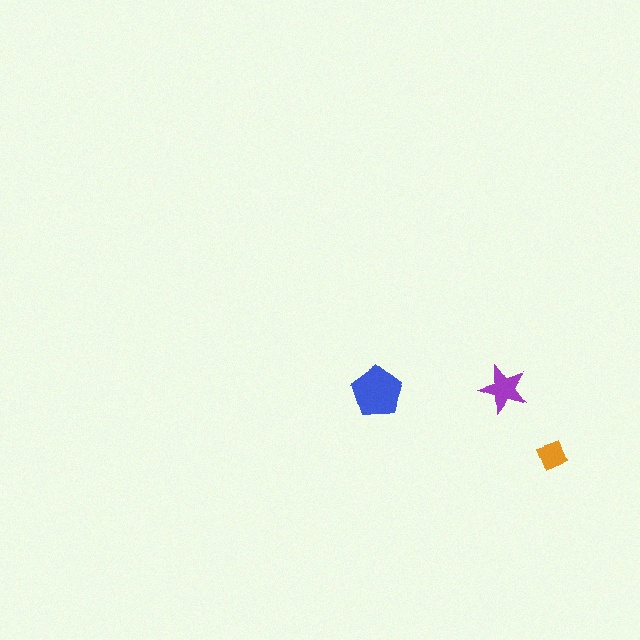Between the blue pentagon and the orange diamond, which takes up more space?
The blue pentagon.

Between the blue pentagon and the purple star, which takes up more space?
The blue pentagon.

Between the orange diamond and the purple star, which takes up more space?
The purple star.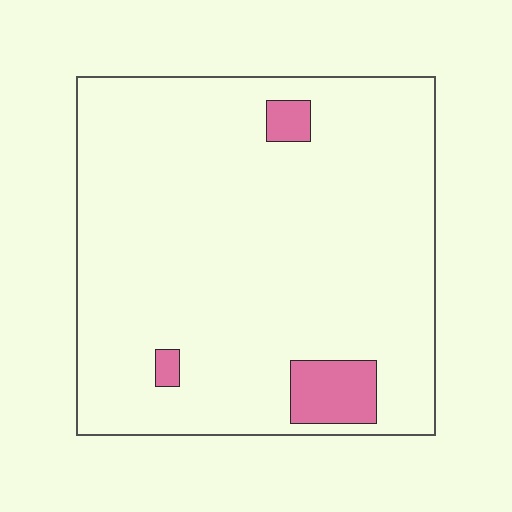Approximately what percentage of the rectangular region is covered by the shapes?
Approximately 5%.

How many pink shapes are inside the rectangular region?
3.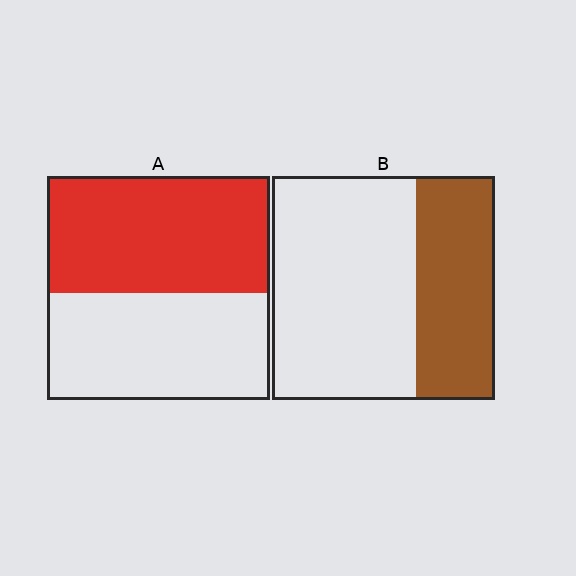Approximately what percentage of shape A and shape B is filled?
A is approximately 50% and B is approximately 35%.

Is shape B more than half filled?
No.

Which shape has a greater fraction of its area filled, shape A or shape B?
Shape A.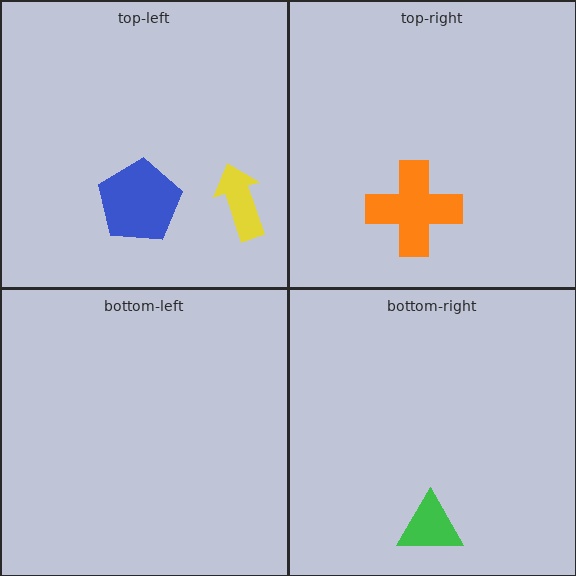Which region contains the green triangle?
The bottom-right region.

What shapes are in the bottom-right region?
The green triangle.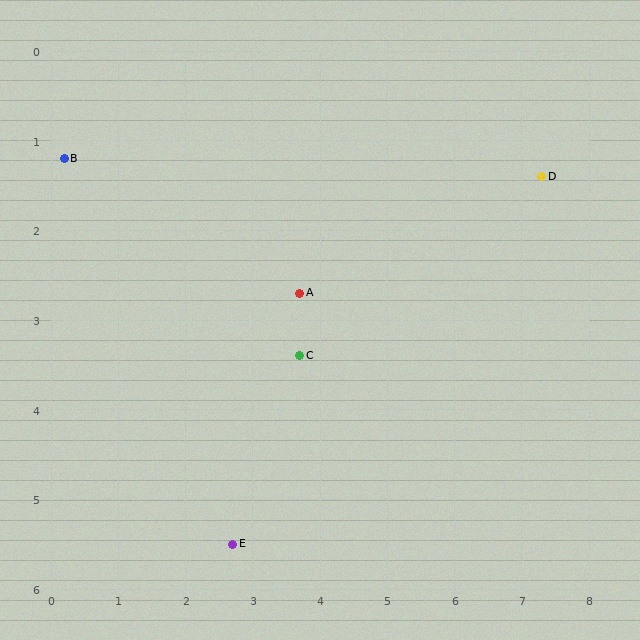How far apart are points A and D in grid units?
Points A and D are about 3.8 grid units apart.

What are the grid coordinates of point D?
Point D is at approximately (7.3, 1.4).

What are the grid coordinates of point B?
Point B is at approximately (0.2, 1.2).